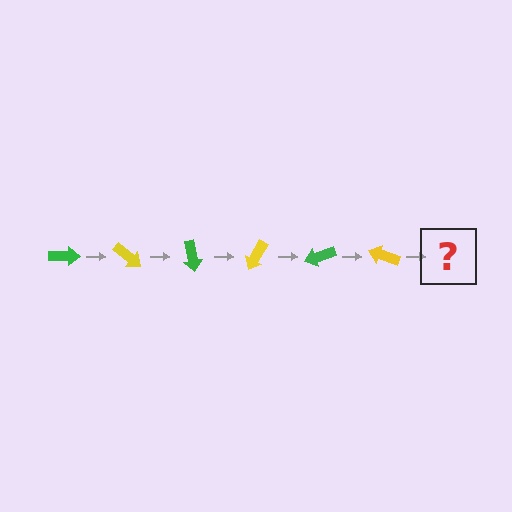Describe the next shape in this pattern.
It should be a green arrow, rotated 240 degrees from the start.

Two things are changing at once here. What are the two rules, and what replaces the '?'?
The two rules are that it rotates 40 degrees each step and the color cycles through green and yellow. The '?' should be a green arrow, rotated 240 degrees from the start.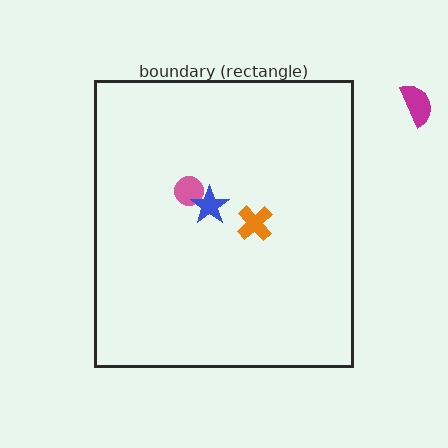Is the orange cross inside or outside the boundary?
Inside.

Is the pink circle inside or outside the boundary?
Inside.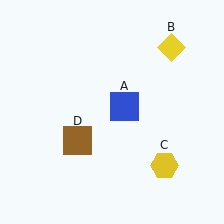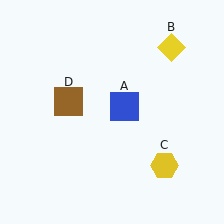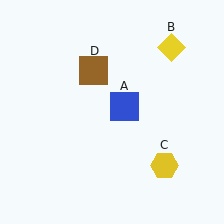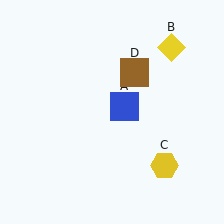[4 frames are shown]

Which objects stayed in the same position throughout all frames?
Blue square (object A) and yellow diamond (object B) and yellow hexagon (object C) remained stationary.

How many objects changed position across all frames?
1 object changed position: brown square (object D).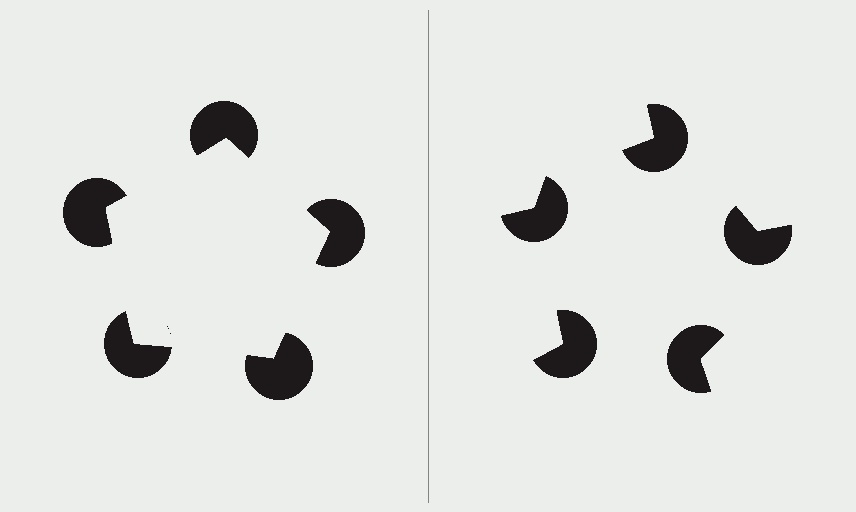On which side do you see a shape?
An illusory pentagon appears on the left side. On the right side the wedge cuts are rotated, so no coherent shape forms.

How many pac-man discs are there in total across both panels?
10 — 5 on each side.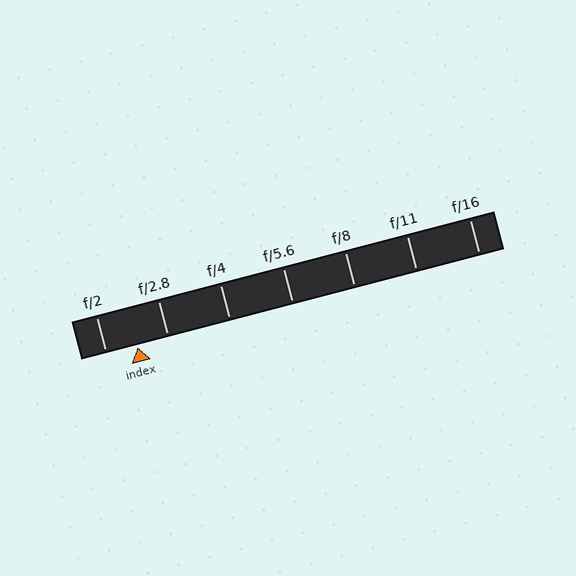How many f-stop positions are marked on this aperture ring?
There are 7 f-stop positions marked.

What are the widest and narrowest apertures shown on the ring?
The widest aperture shown is f/2 and the narrowest is f/16.